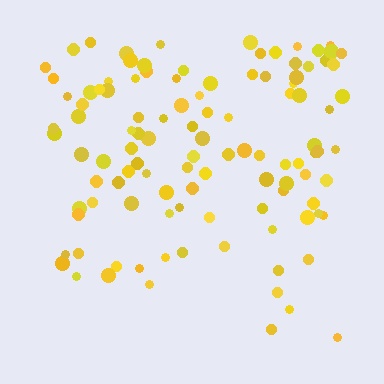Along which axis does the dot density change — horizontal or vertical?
Vertical.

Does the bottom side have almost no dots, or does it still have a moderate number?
Still a moderate number, just noticeably fewer than the top.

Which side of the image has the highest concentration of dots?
The top.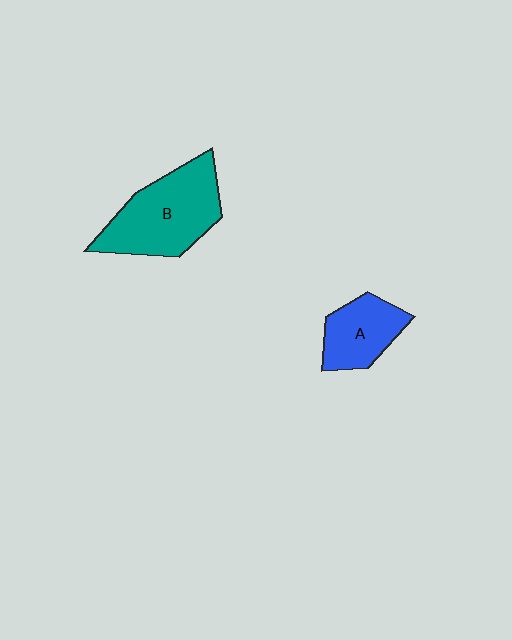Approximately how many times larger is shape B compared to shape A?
Approximately 1.7 times.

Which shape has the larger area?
Shape B (teal).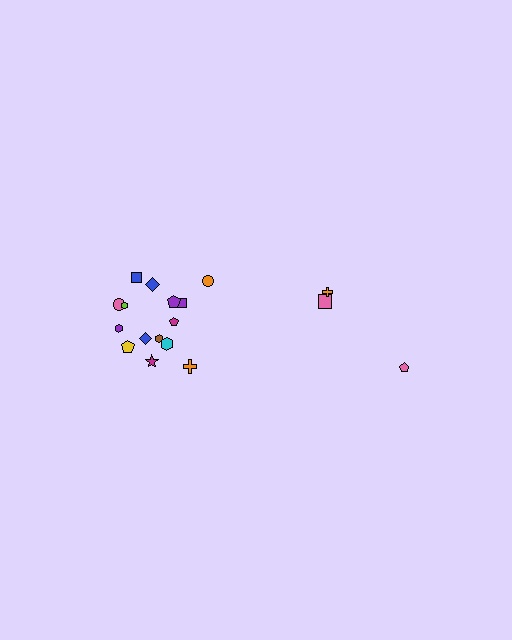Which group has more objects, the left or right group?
The left group.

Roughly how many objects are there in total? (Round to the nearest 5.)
Roughly 20 objects in total.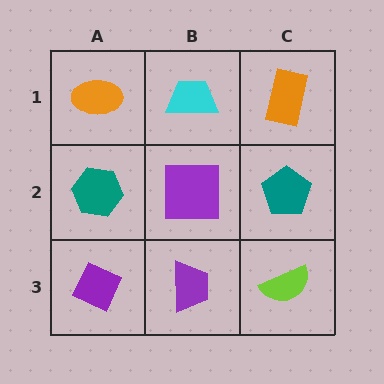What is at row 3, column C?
A lime semicircle.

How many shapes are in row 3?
3 shapes.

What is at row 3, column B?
A purple trapezoid.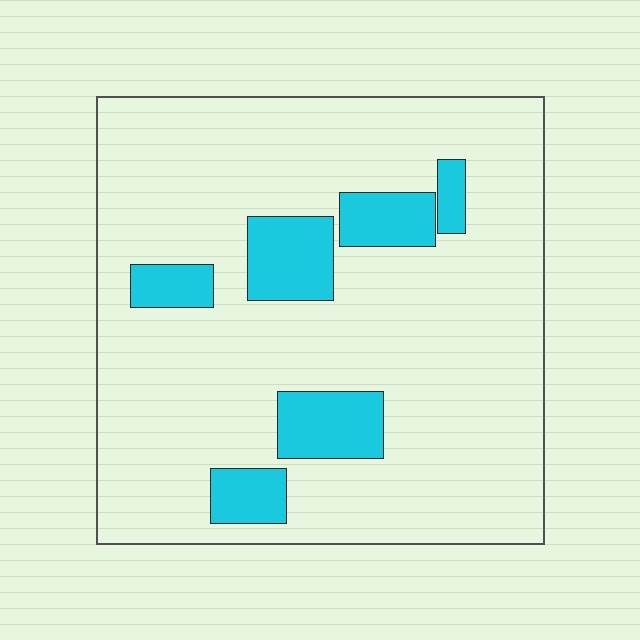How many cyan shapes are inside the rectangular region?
6.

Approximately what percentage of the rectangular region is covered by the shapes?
Approximately 15%.